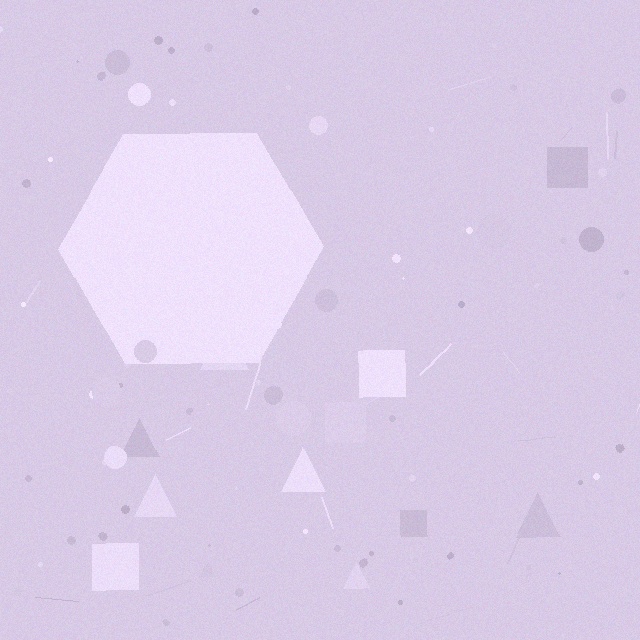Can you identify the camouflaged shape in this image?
The camouflaged shape is a hexagon.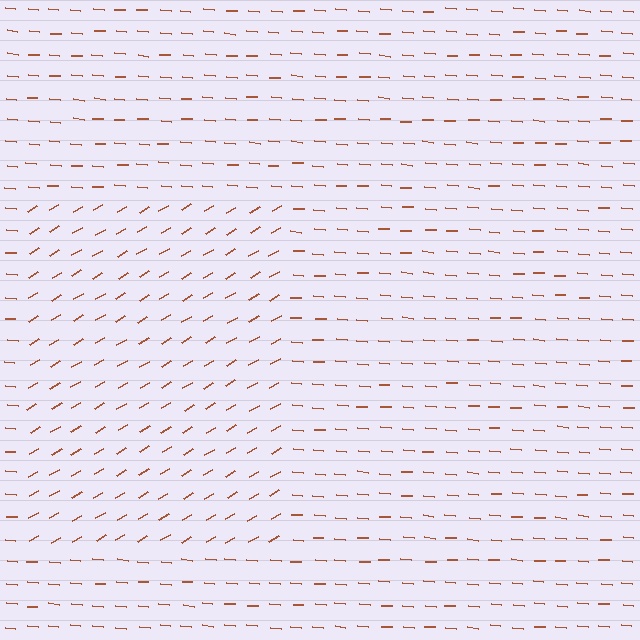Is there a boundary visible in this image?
Yes, there is a texture boundary formed by a change in line orientation.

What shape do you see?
I see a rectangle.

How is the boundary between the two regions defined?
The boundary is defined purely by a change in line orientation (approximately 35 degrees difference). All lines are the same color and thickness.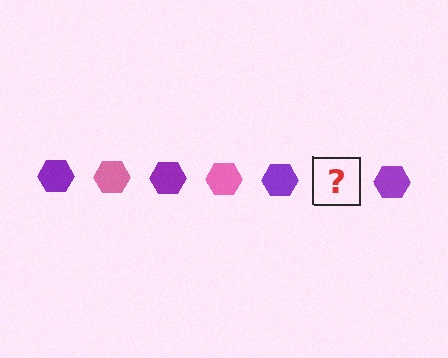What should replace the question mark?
The question mark should be replaced with a pink hexagon.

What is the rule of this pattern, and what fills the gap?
The rule is that the pattern cycles through purple, pink hexagons. The gap should be filled with a pink hexagon.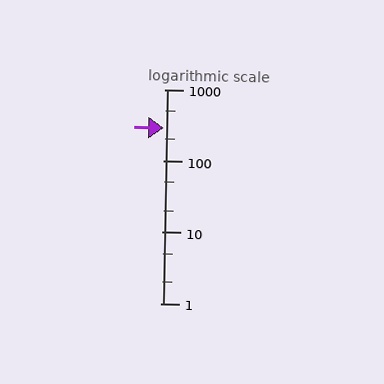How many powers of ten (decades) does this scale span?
The scale spans 3 decades, from 1 to 1000.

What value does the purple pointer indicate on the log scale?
The pointer indicates approximately 290.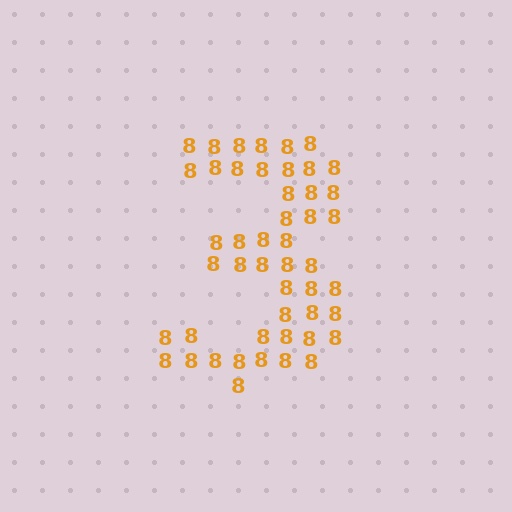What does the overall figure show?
The overall figure shows the digit 3.